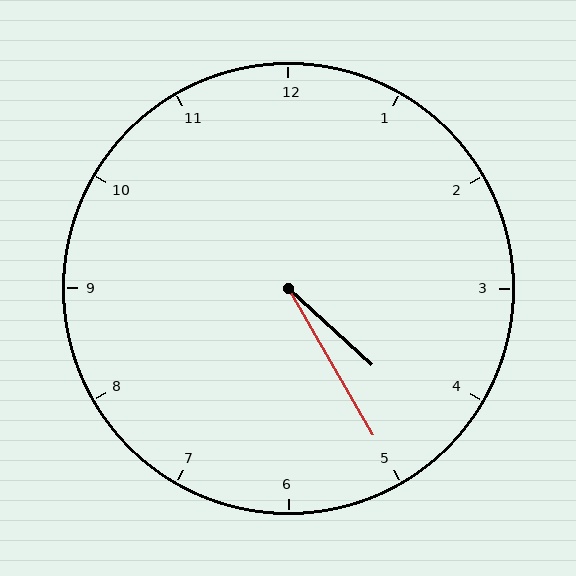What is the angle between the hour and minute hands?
Approximately 18 degrees.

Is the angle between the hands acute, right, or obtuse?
It is acute.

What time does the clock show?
4:25.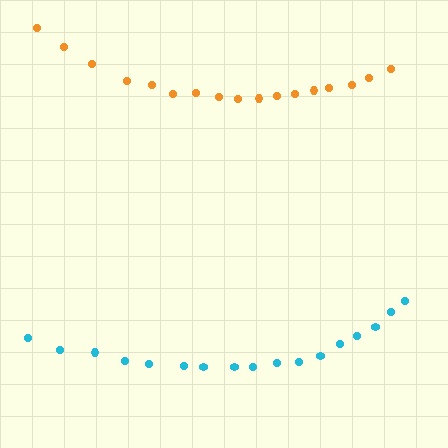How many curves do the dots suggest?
There are 2 distinct paths.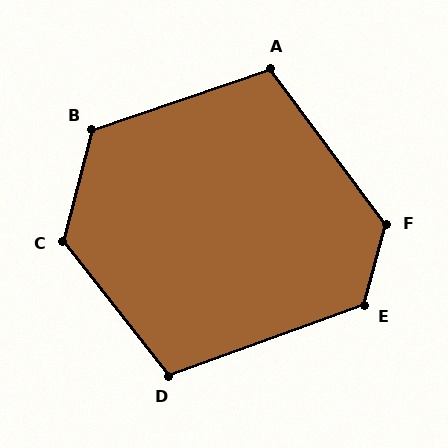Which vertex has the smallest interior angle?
A, at approximately 108 degrees.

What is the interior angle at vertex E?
Approximately 125 degrees (obtuse).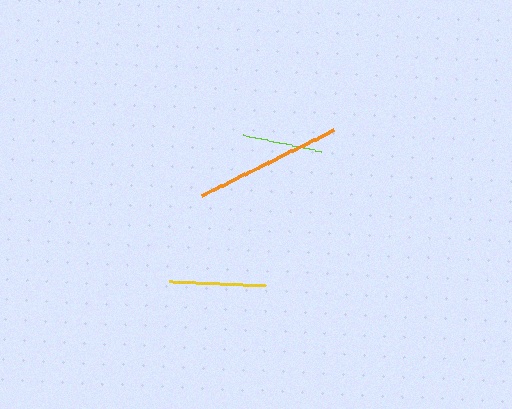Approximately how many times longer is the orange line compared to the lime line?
The orange line is approximately 1.8 times the length of the lime line.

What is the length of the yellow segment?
The yellow segment is approximately 98 pixels long.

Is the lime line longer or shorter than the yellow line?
The yellow line is longer than the lime line.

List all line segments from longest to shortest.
From longest to shortest: orange, yellow, lime.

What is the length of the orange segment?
The orange segment is approximately 147 pixels long.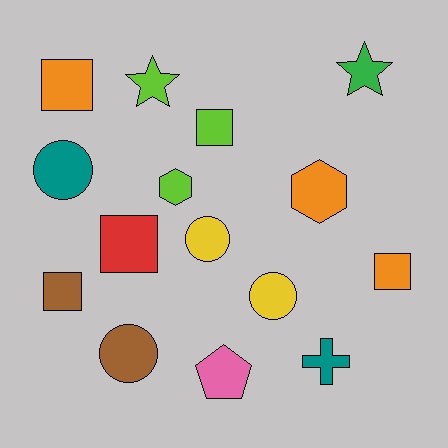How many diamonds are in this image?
There are no diamonds.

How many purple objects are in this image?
There are no purple objects.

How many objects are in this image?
There are 15 objects.